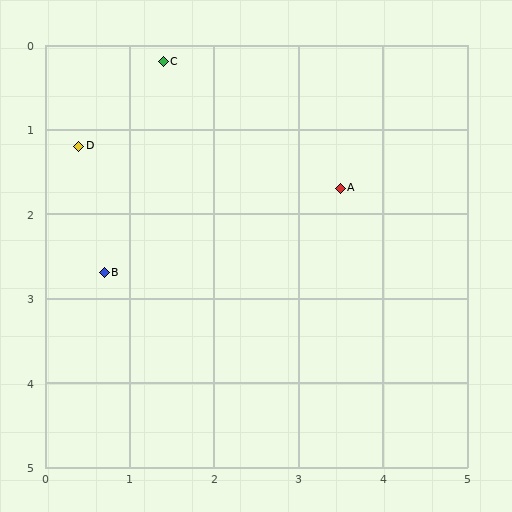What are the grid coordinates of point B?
Point B is at approximately (0.7, 2.7).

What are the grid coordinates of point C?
Point C is at approximately (1.4, 0.2).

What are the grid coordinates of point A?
Point A is at approximately (3.5, 1.7).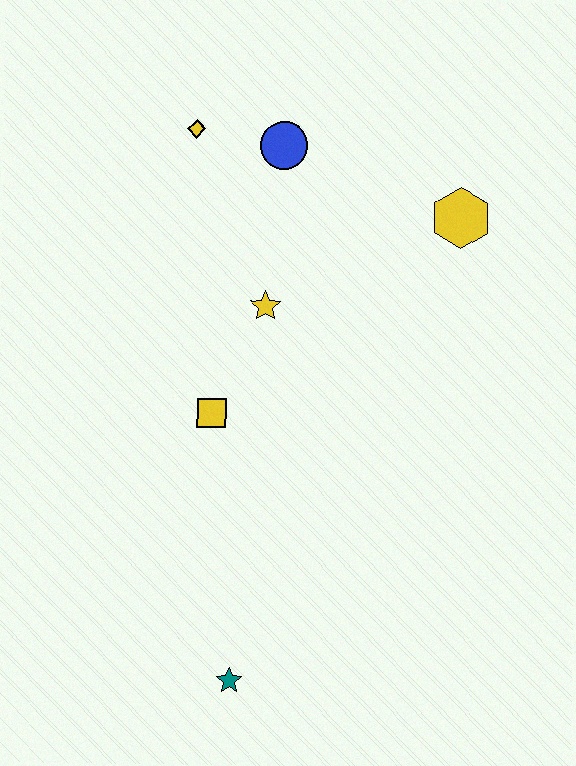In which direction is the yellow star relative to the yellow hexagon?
The yellow star is to the left of the yellow hexagon.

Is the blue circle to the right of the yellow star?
Yes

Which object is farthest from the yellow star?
The teal star is farthest from the yellow star.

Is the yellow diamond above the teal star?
Yes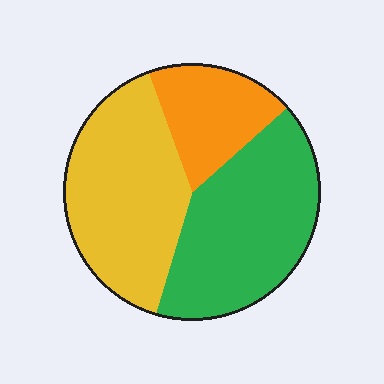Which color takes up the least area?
Orange, at roughly 20%.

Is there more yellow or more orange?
Yellow.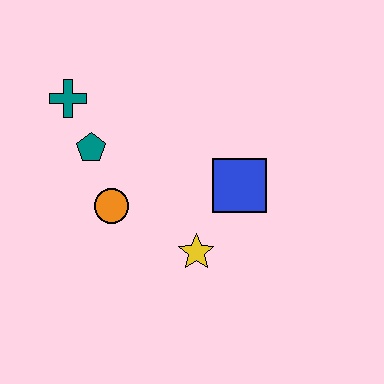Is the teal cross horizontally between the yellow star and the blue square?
No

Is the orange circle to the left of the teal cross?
No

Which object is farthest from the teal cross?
The yellow star is farthest from the teal cross.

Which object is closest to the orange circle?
The teal pentagon is closest to the orange circle.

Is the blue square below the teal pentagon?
Yes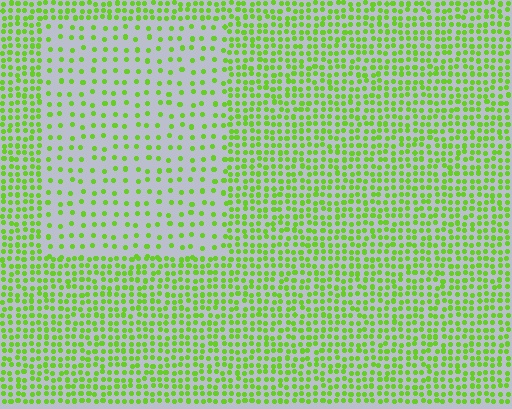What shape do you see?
I see a rectangle.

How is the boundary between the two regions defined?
The boundary is defined by a change in element density (approximately 2.4x ratio). All elements are the same color, size, and shape.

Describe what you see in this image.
The image contains small lime elements arranged at two different densities. A rectangle-shaped region is visible where the elements are less densely packed than the surrounding area.